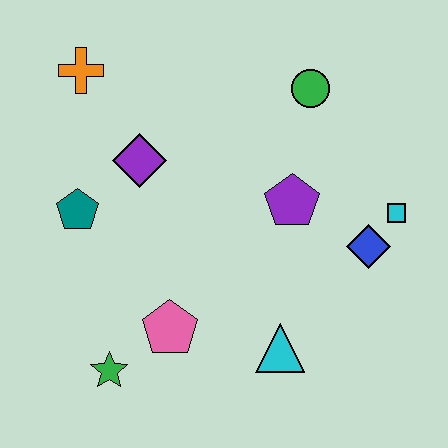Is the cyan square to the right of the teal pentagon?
Yes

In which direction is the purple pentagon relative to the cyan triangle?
The purple pentagon is above the cyan triangle.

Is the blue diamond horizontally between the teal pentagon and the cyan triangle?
No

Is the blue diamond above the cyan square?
No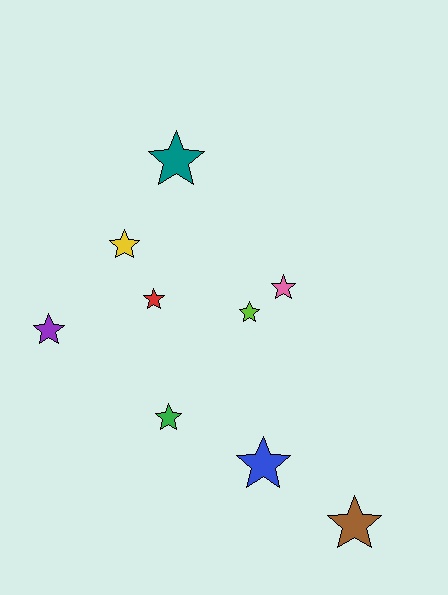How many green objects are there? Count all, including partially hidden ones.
There is 1 green object.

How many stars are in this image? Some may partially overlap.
There are 9 stars.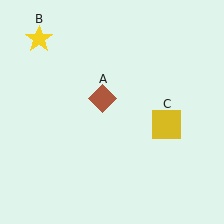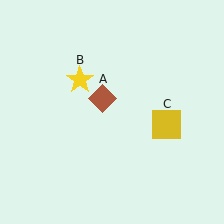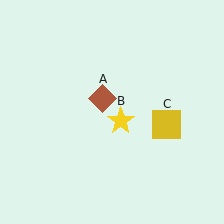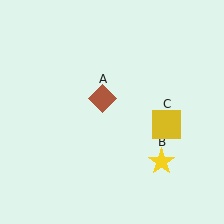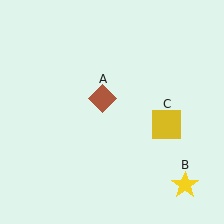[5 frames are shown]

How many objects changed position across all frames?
1 object changed position: yellow star (object B).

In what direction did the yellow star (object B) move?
The yellow star (object B) moved down and to the right.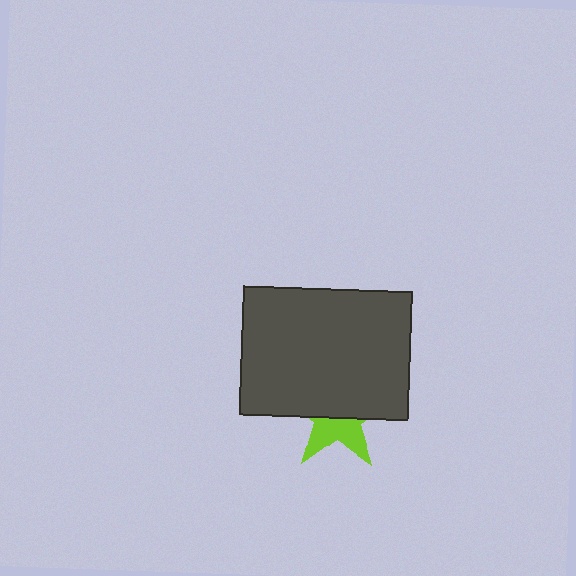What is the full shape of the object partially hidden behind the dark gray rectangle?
The partially hidden object is a lime star.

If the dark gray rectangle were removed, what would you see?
You would see the complete lime star.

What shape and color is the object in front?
The object in front is a dark gray rectangle.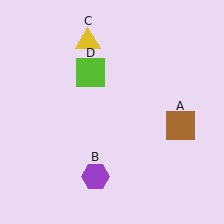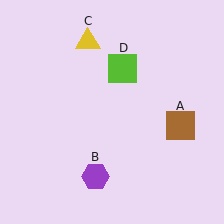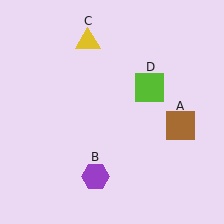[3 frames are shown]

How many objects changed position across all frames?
1 object changed position: lime square (object D).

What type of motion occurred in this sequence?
The lime square (object D) rotated clockwise around the center of the scene.